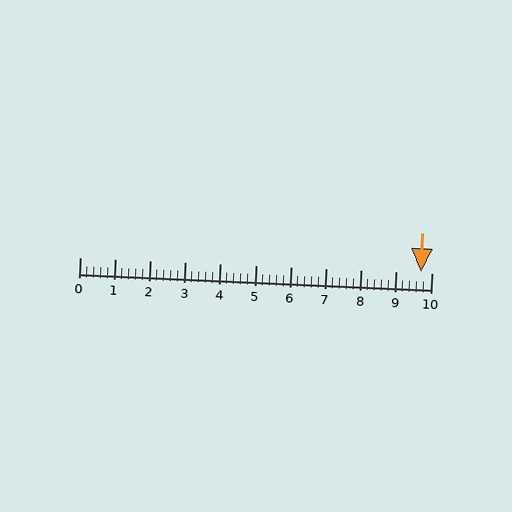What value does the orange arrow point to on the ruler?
The orange arrow points to approximately 9.7.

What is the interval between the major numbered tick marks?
The major tick marks are spaced 1 units apart.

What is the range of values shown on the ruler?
The ruler shows values from 0 to 10.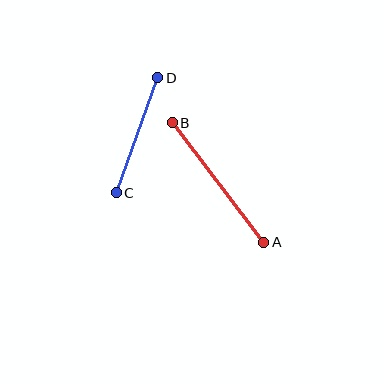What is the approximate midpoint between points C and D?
The midpoint is at approximately (137, 135) pixels.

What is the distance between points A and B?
The distance is approximately 150 pixels.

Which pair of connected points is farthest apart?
Points A and B are farthest apart.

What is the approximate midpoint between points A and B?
The midpoint is at approximately (218, 183) pixels.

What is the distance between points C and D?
The distance is approximately 122 pixels.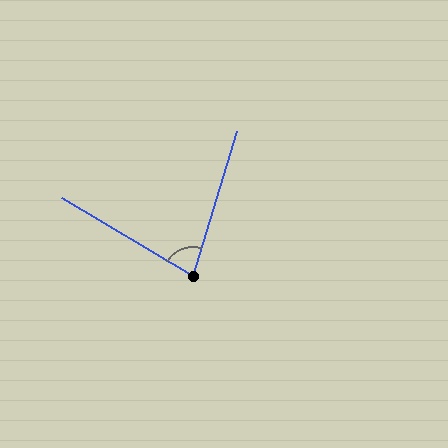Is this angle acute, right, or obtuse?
It is acute.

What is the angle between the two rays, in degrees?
Approximately 76 degrees.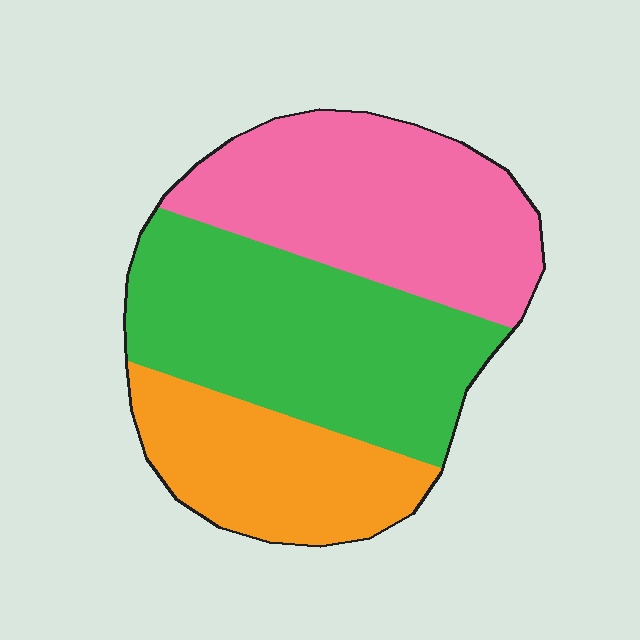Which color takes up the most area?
Green, at roughly 40%.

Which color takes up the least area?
Orange, at roughly 25%.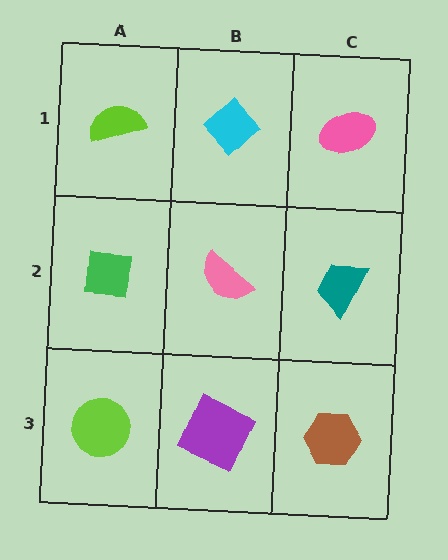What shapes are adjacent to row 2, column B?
A cyan diamond (row 1, column B), a purple square (row 3, column B), a green square (row 2, column A), a teal trapezoid (row 2, column C).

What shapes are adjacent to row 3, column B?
A pink semicircle (row 2, column B), a lime circle (row 3, column A), a brown hexagon (row 3, column C).